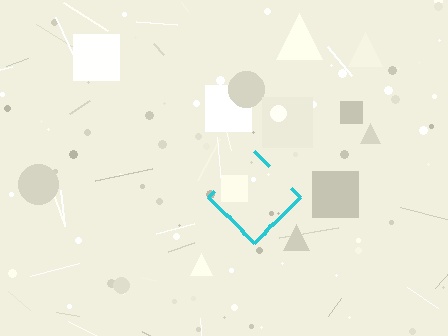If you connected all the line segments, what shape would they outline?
They would outline a diamond.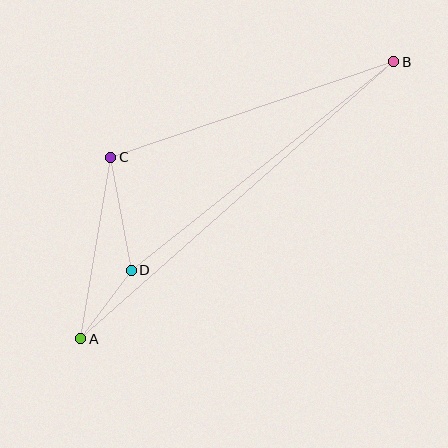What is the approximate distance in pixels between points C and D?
The distance between C and D is approximately 114 pixels.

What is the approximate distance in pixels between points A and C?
The distance between A and C is approximately 184 pixels.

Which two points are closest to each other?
Points A and D are closest to each other.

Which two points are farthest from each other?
Points A and B are farthest from each other.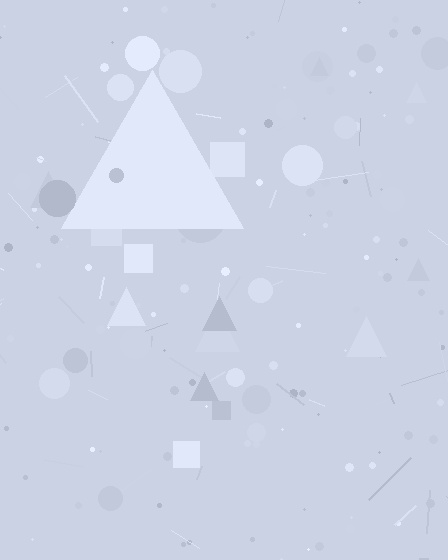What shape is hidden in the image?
A triangle is hidden in the image.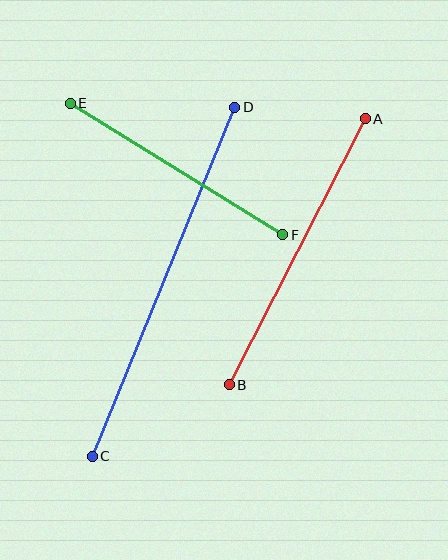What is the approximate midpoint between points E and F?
The midpoint is at approximately (177, 169) pixels.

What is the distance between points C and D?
The distance is approximately 377 pixels.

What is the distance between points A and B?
The distance is approximately 299 pixels.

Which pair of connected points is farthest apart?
Points C and D are farthest apart.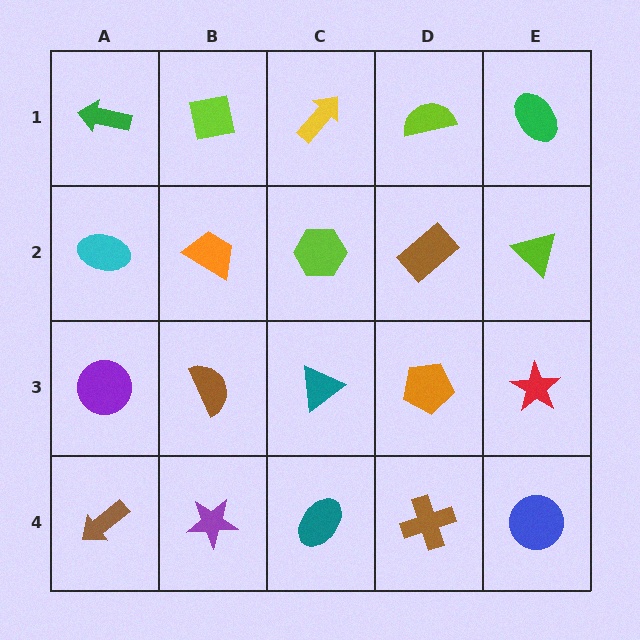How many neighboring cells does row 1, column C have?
3.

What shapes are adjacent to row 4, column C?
A teal triangle (row 3, column C), a purple star (row 4, column B), a brown cross (row 4, column D).